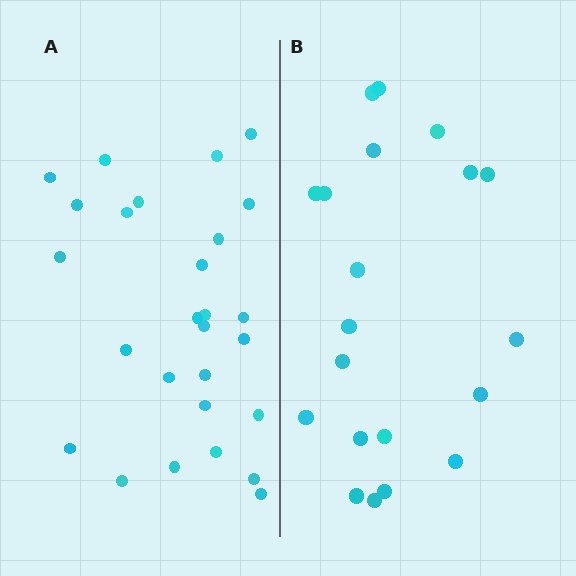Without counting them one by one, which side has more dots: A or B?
Region A (the left region) has more dots.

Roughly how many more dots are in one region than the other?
Region A has roughly 8 or so more dots than region B.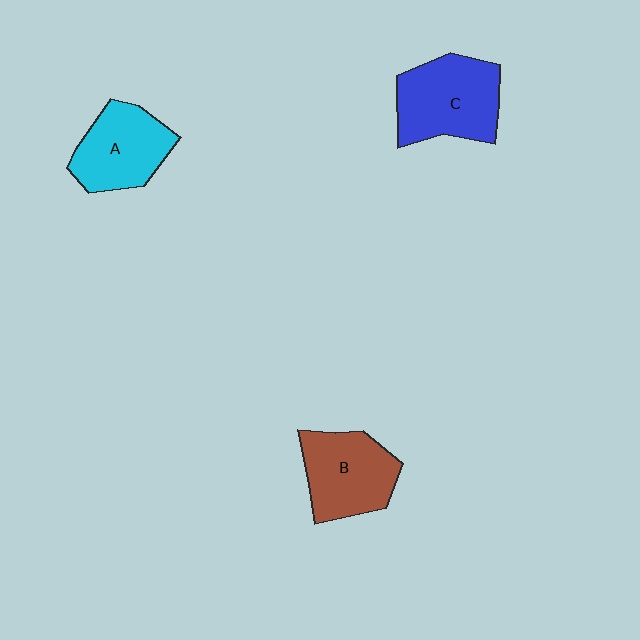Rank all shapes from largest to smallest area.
From largest to smallest: C (blue), B (brown), A (cyan).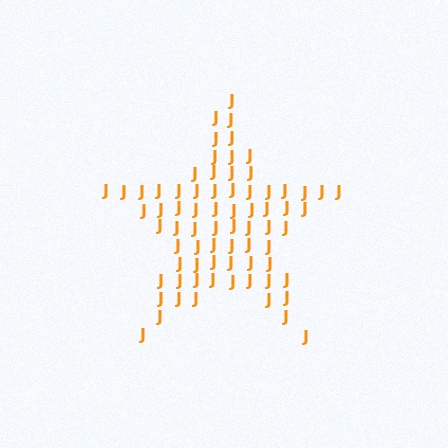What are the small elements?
The small elements are letter J's.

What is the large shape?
The large shape is a star.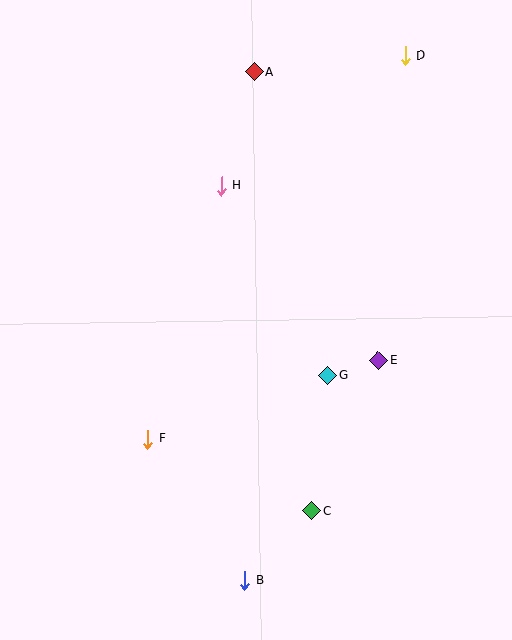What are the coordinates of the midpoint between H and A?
The midpoint between H and A is at (238, 129).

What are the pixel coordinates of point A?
Point A is at (255, 72).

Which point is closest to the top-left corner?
Point A is closest to the top-left corner.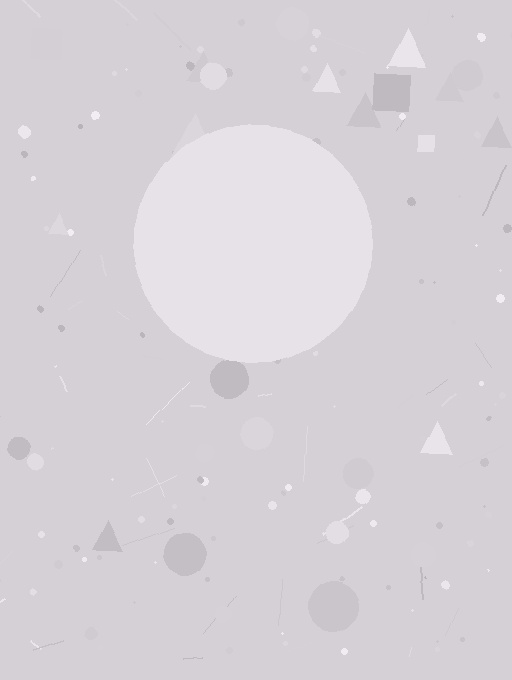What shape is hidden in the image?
A circle is hidden in the image.